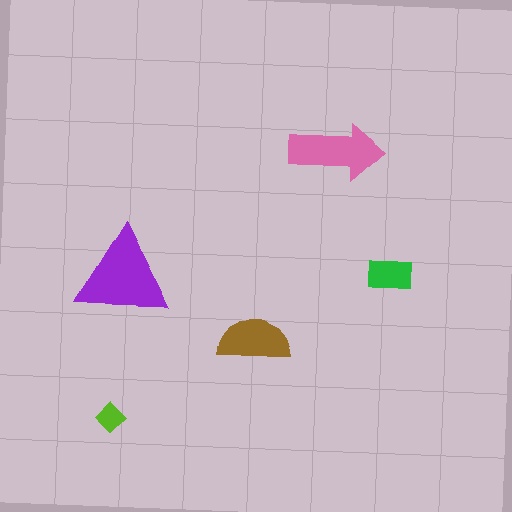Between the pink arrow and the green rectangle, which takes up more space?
The pink arrow.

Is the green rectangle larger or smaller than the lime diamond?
Larger.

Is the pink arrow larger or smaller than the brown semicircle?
Larger.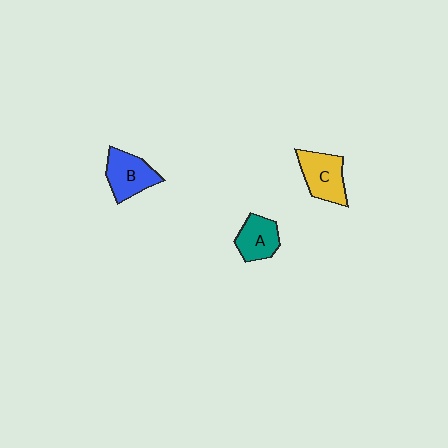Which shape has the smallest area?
Shape A (teal).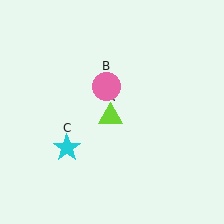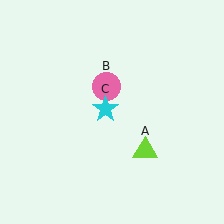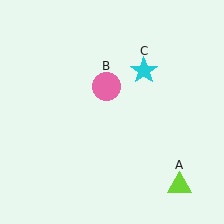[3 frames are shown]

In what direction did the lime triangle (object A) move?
The lime triangle (object A) moved down and to the right.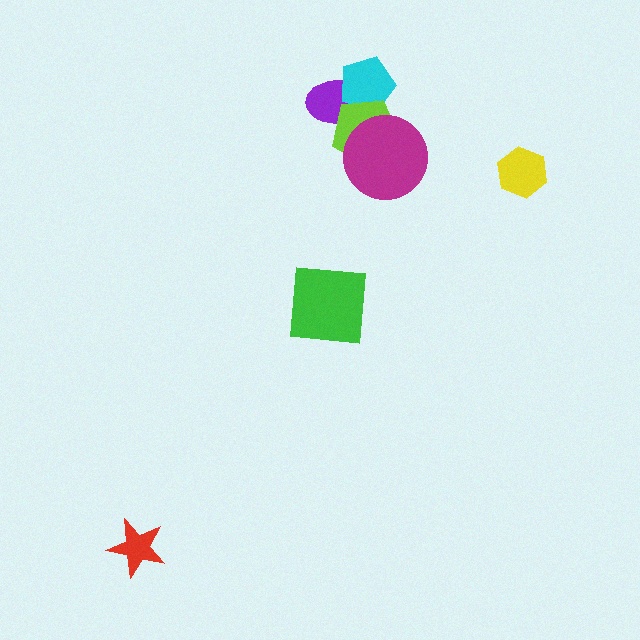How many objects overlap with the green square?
0 objects overlap with the green square.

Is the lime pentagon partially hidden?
Yes, it is partially covered by another shape.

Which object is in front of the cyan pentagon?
The lime pentagon is in front of the cyan pentagon.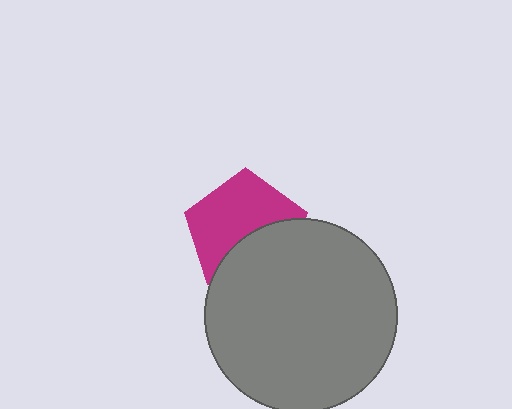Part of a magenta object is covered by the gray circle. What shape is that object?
It is a pentagon.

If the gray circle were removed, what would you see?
You would see the complete magenta pentagon.